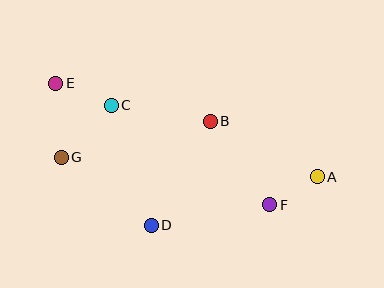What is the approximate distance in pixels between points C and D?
The distance between C and D is approximately 127 pixels.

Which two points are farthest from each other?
Points A and E are farthest from each other.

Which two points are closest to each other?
Points A and F are closest to each other.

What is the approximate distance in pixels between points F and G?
The distance between F and G is approximately 214 pixels.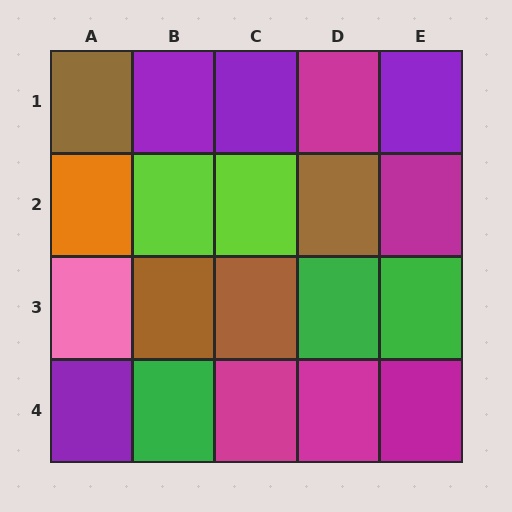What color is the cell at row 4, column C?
Magenta.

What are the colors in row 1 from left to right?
Brown, purple, purple, magenta, purple.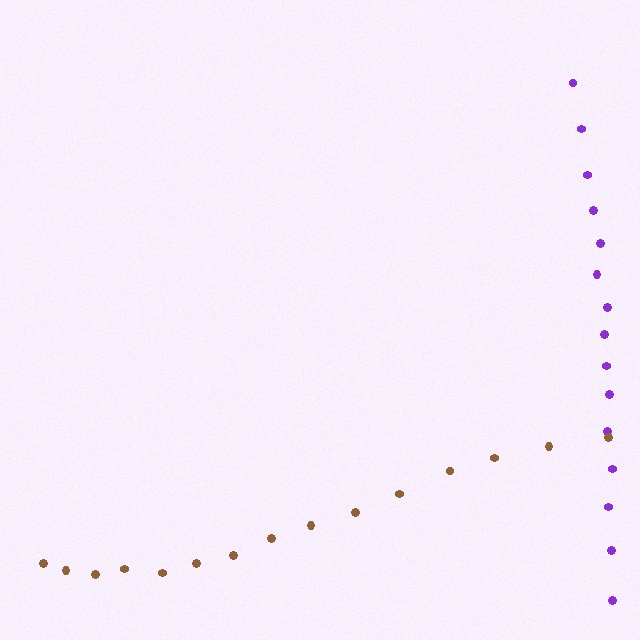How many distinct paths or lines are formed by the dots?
There are 2 distinct paths.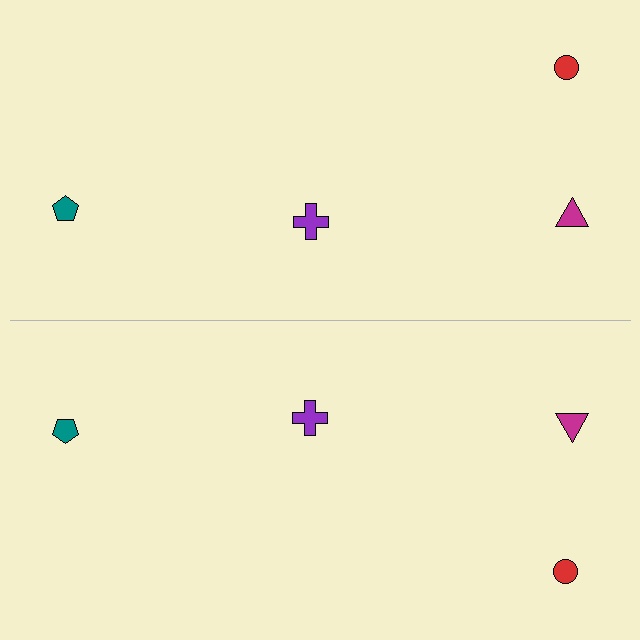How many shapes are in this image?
There are 8 shapes in this image.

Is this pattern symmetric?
Yes, this pattern has bilateral (reflection) symmetry.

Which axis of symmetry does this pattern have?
The pattern has a horizontal axis of symmetry running through the center of the image.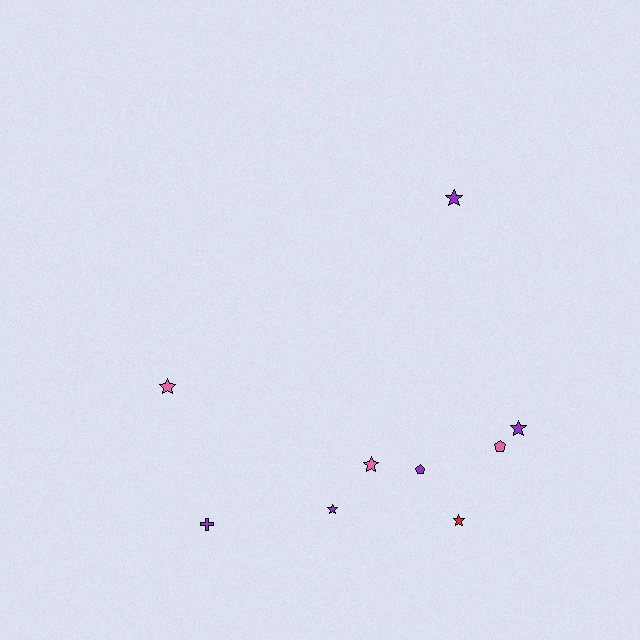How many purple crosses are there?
There is 1 purple cross.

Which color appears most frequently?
Purple, with 5 objects.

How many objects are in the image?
There are 9 objects.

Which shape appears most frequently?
Star, with 6 objects.